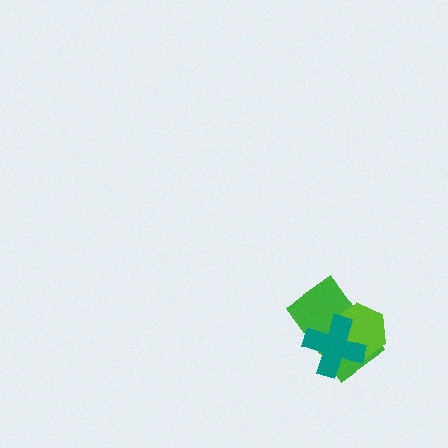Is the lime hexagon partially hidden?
Yes, it is partially covered by another shape.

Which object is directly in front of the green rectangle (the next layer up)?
The lime hexagon is directly in front of the green rectangle.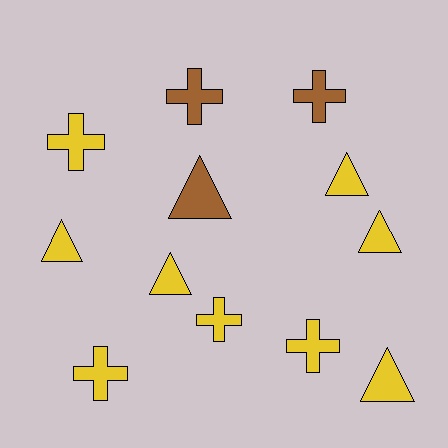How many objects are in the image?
There are 12 objects.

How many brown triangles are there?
There is 1 brown triangle.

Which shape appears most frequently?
Cross, with 6 objects.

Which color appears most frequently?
Yellow, with 9 objects.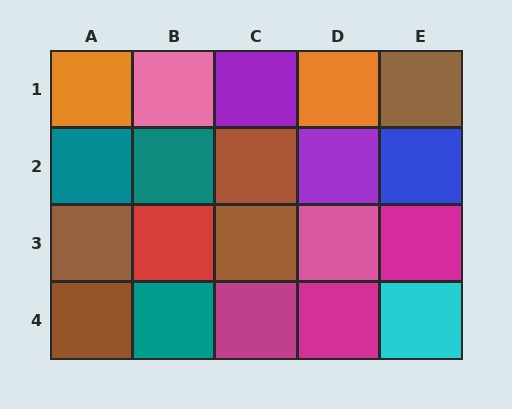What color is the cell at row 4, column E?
Cyan.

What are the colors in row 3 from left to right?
Brown, red, brown, pink, magenta.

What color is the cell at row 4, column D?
Magenta.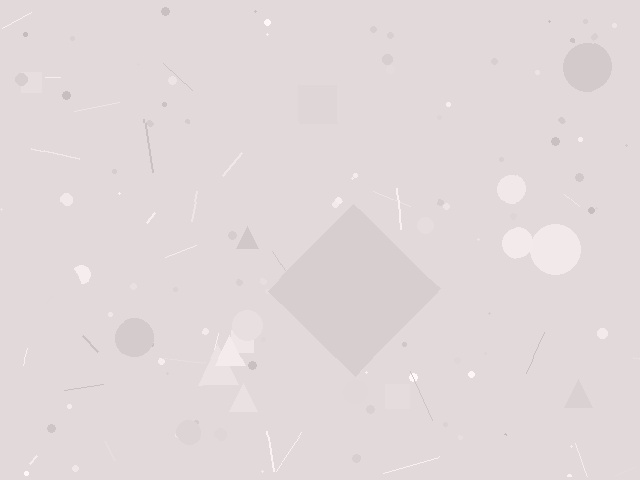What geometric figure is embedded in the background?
A diamond is embedded in the background.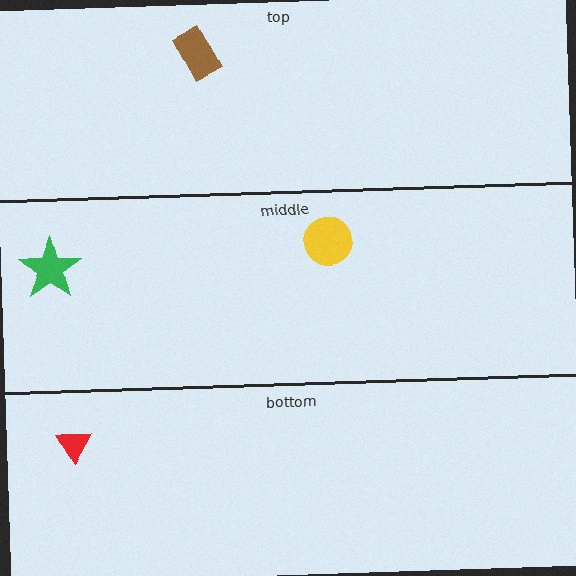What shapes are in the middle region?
The yellow circle, the green star.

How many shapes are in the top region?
1.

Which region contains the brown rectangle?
The top region.